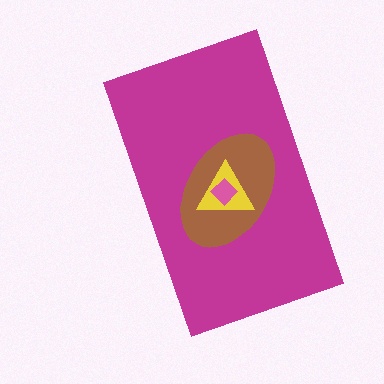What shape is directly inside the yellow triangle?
The pink diamond.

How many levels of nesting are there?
4.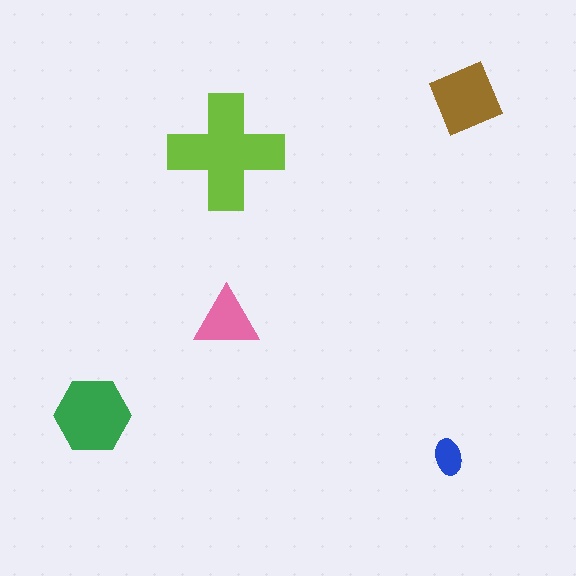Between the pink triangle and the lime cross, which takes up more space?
The lime cross.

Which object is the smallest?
The blue ellipse.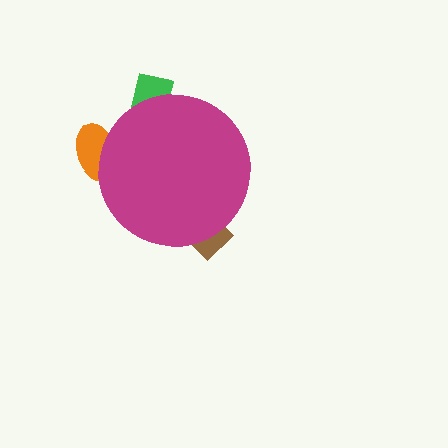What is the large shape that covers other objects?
A magenta circle.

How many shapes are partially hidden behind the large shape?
3 shapes are partially hidden.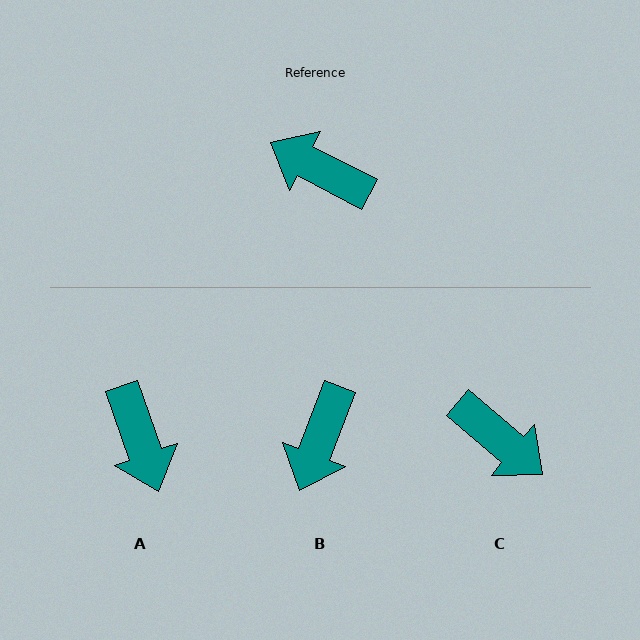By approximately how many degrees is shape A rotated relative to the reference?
Approximately 137 degrees counter-clockwise.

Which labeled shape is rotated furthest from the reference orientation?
C, about 167 degrees away.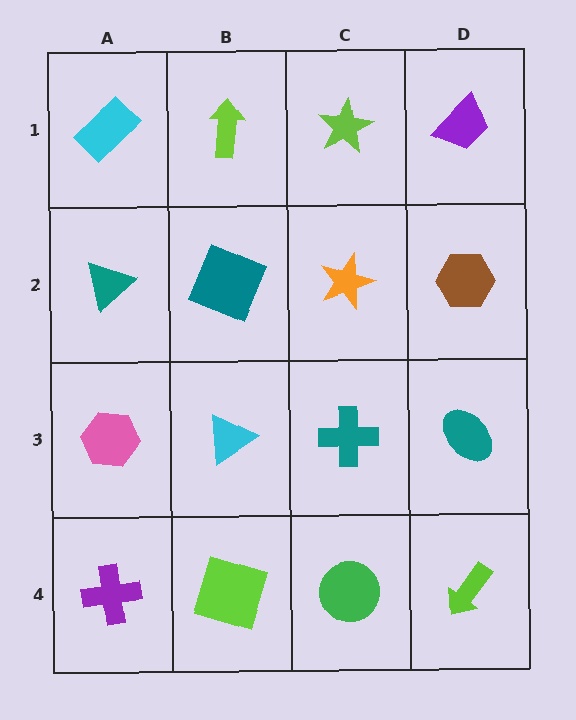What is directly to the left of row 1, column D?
A lime star.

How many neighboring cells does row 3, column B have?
4.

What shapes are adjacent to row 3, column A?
A teal triangle (row 2, column A), a purple cross (row 4, column A), a cyan triangle (row 3, column B).